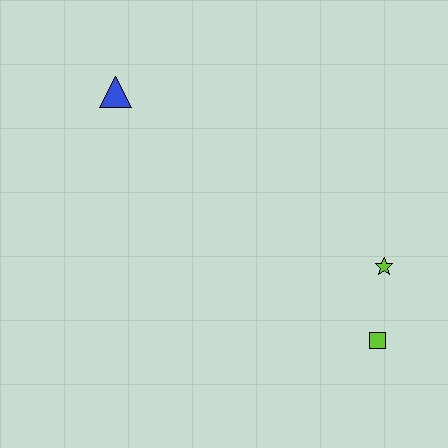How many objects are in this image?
There are 3 objects.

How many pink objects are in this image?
There are no pink objects.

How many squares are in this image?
There is 1 square.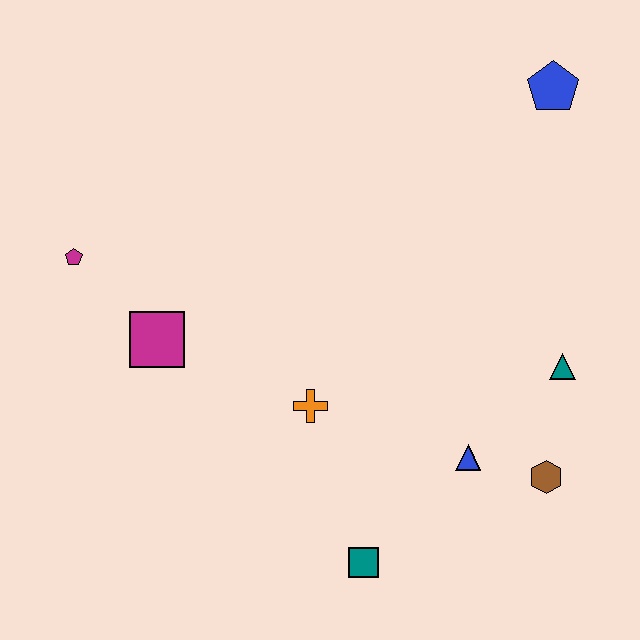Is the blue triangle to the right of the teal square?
Yes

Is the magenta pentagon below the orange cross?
No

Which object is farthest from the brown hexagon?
The magenta pentagon is farthest from the brown hexagon.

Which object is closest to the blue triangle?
The brown hexagon is closest to the blue triangle.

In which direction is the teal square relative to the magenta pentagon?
The teal square is below the magenta pentagon.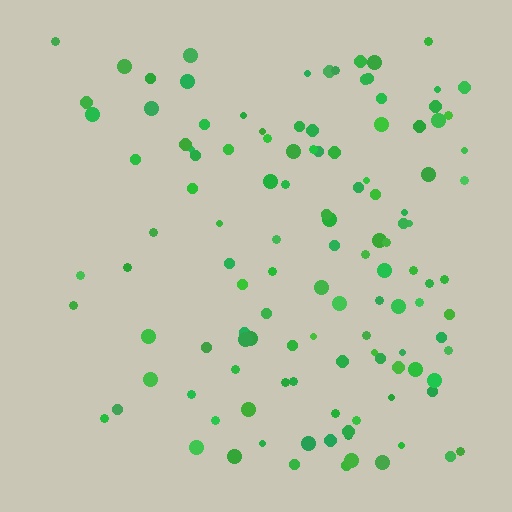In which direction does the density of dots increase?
From left to right, with the right side densest.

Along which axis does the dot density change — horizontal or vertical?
Horizontal.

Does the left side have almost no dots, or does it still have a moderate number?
Still a moderate number, just noticeably fewer than the right.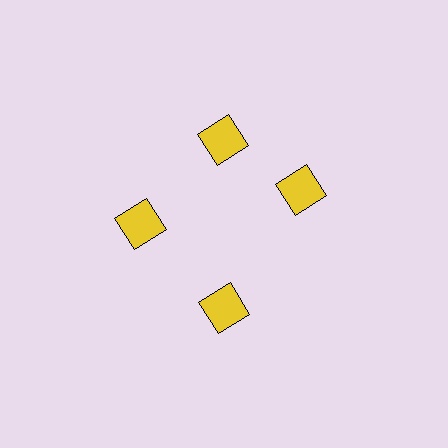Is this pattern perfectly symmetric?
No. The 4 yellow squares are arranged in a ring, but one element near the 3 o'clock position is rotated out of alignment along the ring, breaking the 4-fold rotational symmetry.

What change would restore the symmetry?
The symmetry would be restored by rotating it back into even spacing with its neighbors so that all 4 squares sit at equal angles and equal distance from the center.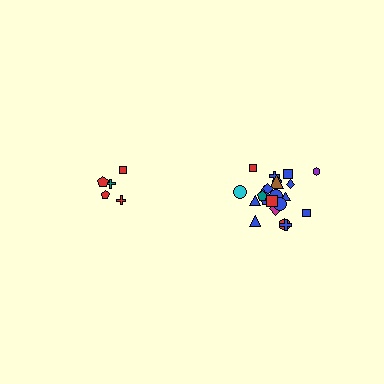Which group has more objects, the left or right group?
The right group.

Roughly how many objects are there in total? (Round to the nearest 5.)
Roughly 30 objects in total.